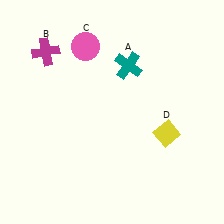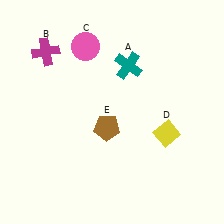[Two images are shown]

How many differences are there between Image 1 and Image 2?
There is 1 difference between the two images.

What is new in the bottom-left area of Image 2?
A brown pentagon (E) was added in the bottom-left area of Image 2.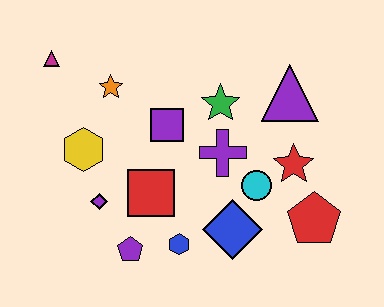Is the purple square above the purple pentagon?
Yes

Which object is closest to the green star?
The purple cross is closest to the green star.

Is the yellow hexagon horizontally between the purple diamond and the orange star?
No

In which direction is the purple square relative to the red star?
The purple square is to the left of the red star.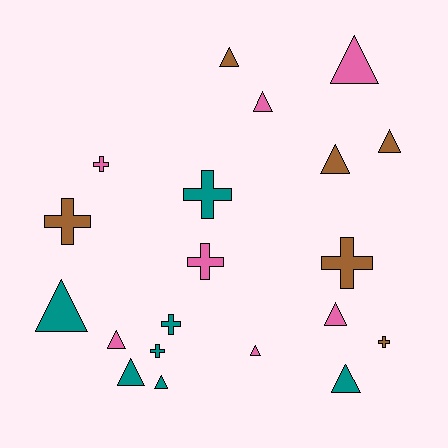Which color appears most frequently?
Pink, with 7 objects.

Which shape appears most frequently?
Triangle, with 12 objects.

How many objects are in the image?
There are 20 objects.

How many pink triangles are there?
There are 5 pink triangles.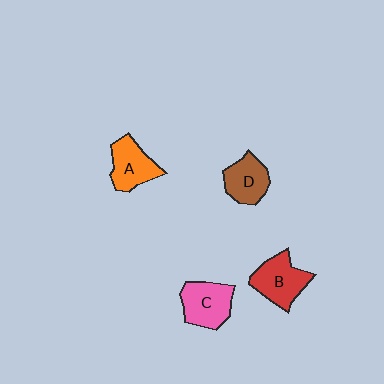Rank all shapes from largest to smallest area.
From largest to smallest: B (red), C (pink), A (orange), D (brown).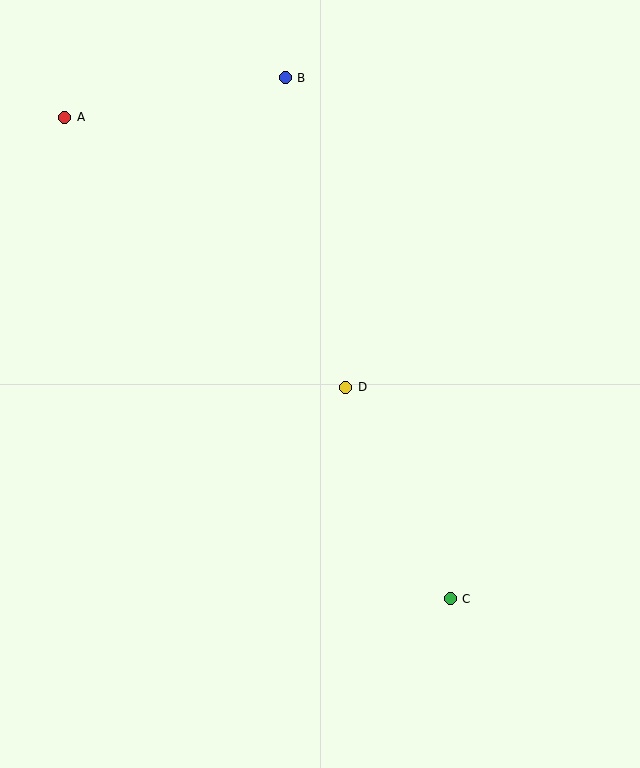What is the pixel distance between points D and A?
The distance between D and A is 390 pixels.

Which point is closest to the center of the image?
Point D at (346, 387) is closest to the center.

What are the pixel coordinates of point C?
Point C is at (450, 599).